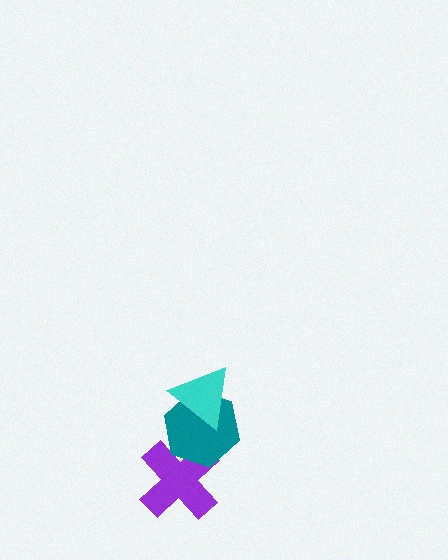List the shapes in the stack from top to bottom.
From top to bottom: the cyan triangle, the teal hexagon, the purple cross.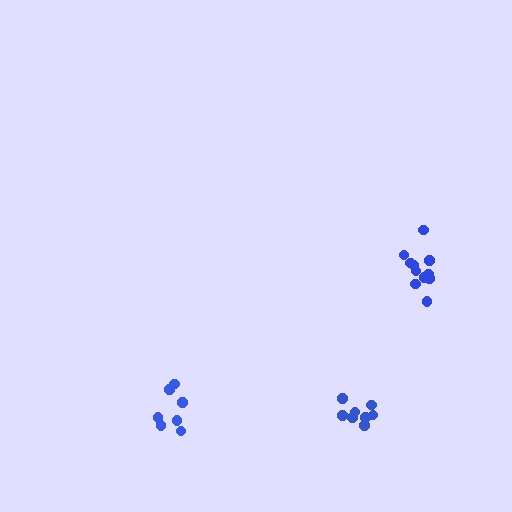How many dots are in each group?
Group 1: 7 dots, Group 2: 11 dots, Group 3: 8 dots (26 total).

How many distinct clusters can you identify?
There are 3 distinct clusters.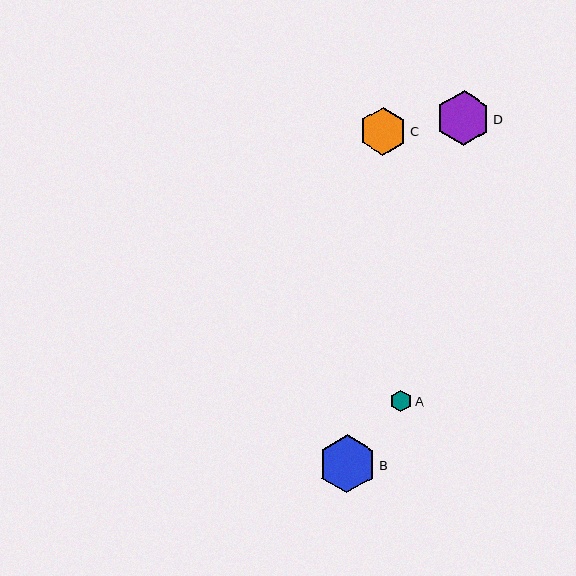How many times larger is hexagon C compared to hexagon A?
Hexagon C is approximately 2.3 times the size of hexagon A.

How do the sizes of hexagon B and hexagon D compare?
Hexagon B and hexagon D are approximately the same size.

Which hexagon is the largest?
Hexagon B is the largest with a size of approximately 58 pixels.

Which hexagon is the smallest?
Hexagon A is the smallest with a size of approximately 21 pixels.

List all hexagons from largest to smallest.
From largest to smallest: B, D, C, A.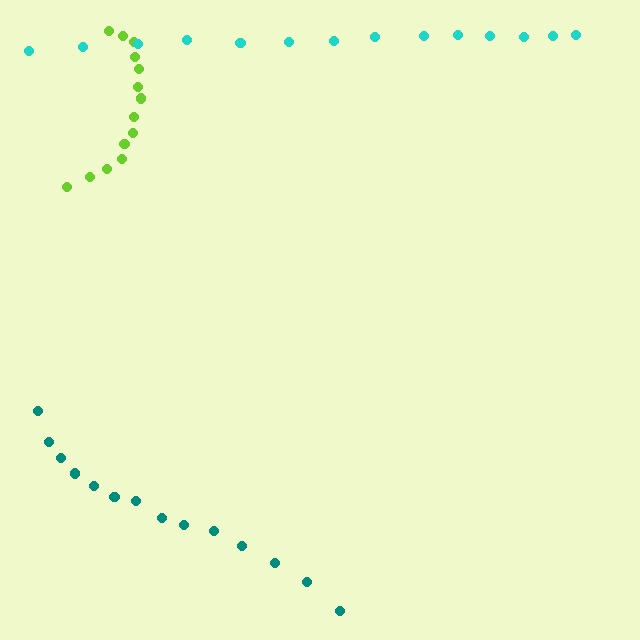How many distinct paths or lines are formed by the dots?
There are 3 distinct paths.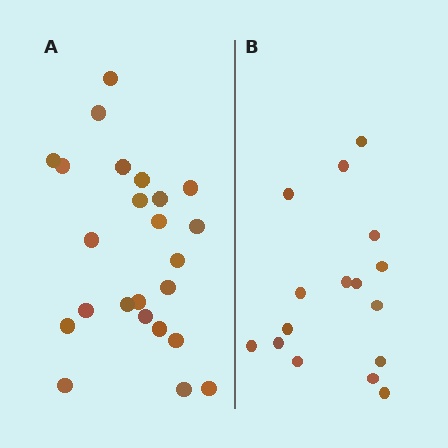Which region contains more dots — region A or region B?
Region A (the left region) has more dots.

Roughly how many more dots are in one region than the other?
Region A has roughly 8 or so more dots than region B.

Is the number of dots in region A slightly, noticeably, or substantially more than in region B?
Region A has substantially more. The ratio is roughly 1.5 to 1.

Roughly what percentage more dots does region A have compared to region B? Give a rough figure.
About 50% more.